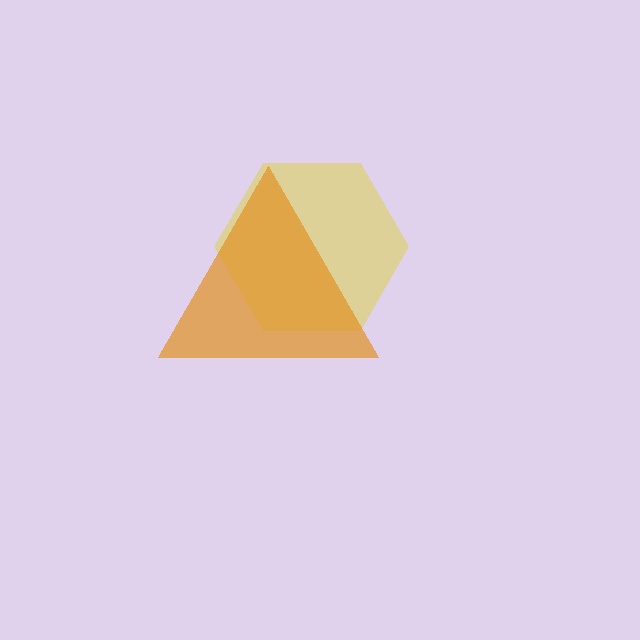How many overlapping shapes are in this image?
There are 2 overlapping shapes in the image.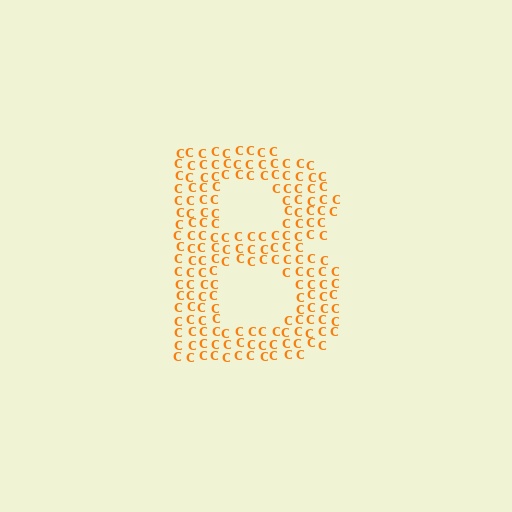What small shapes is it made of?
It is made of small letter C's.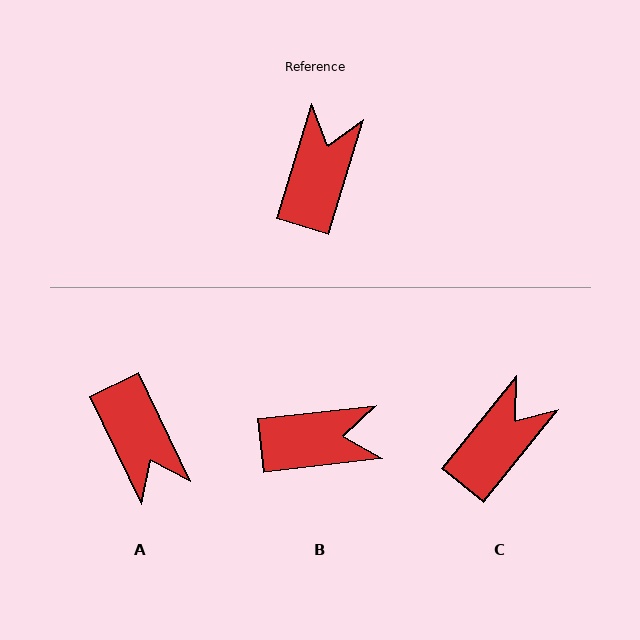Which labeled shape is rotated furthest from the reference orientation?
A, about 138 degrees away.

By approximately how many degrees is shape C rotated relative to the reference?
Approximately 22 degrees clockwise.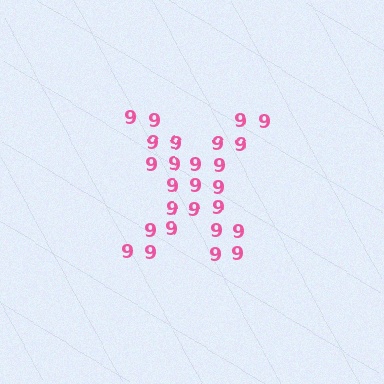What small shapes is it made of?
It is made of small digit 9's.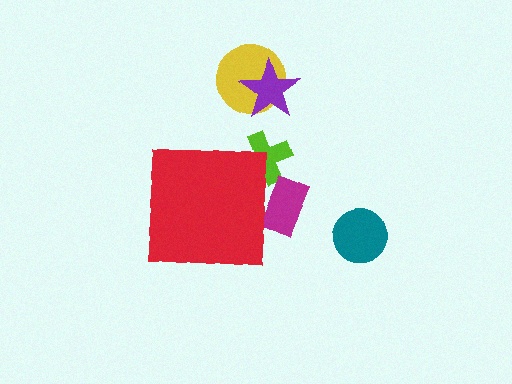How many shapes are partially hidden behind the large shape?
2 shapes are partially hidden.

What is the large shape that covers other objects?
A red square.